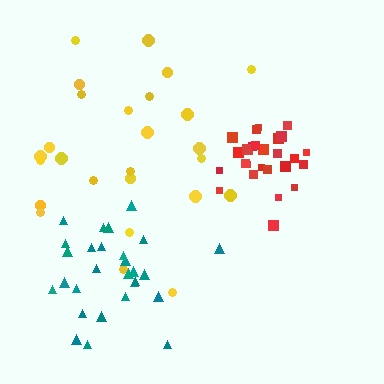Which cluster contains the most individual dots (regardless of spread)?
Teal (28).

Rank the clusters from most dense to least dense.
red, teal, yellow.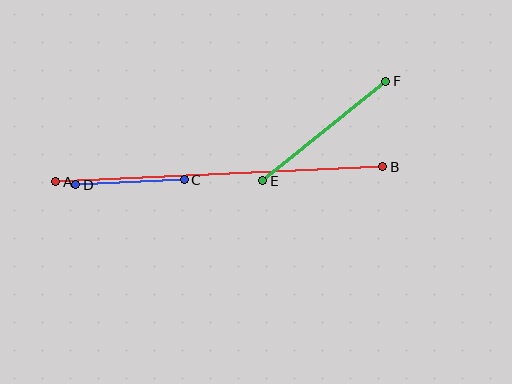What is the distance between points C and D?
The distance is approximately 108 pixels.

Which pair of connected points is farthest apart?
Points A and B are farthest apart.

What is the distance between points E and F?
The distance is approximately 158 pixels.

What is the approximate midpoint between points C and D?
The midpoint is at approximately (130, 182) pixels.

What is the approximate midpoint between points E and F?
The midpoint is at approximately (324, 131) pixels.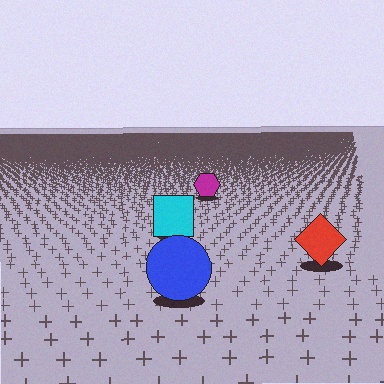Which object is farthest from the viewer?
The magenta hexagon is farthest from the viewer. It appears smaller and the ground texture around it is denser.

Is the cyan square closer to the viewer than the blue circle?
No. The blue circle is closer — you can tell from the texture gradient: the ground texture is coarser near it.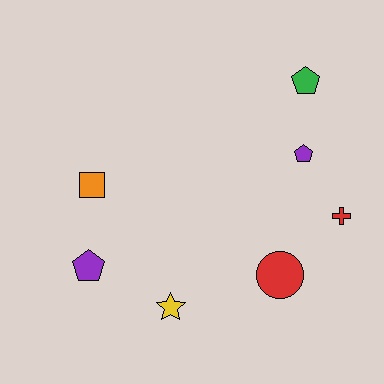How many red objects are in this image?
There are 2 red objects.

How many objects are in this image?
There are 7 objects.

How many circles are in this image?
There is 1 circle.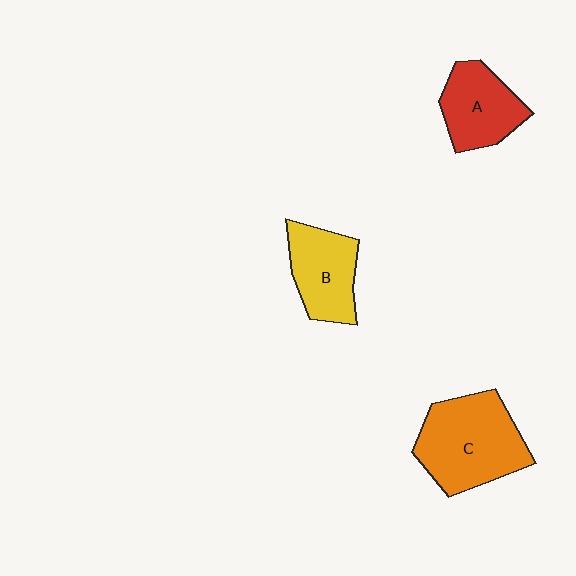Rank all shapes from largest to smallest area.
From largest to smallest: C (orange), B (yellow), A (red).